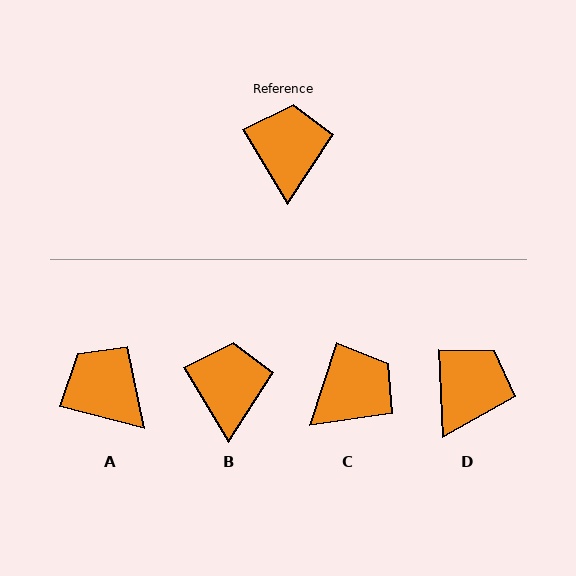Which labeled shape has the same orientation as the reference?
B.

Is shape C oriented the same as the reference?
No, it is off by about 48 degrees.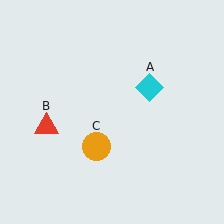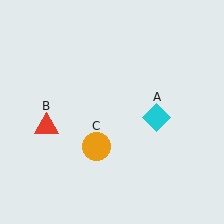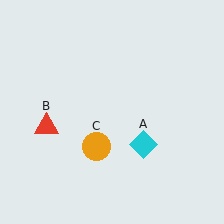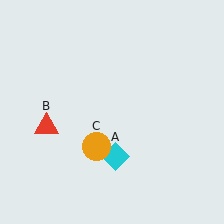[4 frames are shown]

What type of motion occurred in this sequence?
The cyan diamond (object A) rotated clockwise around the center of the scene.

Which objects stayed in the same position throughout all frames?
Red triangle (object B) and orange circle (object C) remained stationary.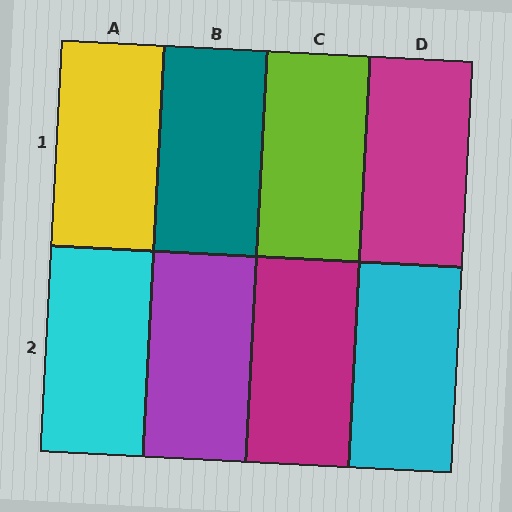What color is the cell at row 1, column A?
Yellow.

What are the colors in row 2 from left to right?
Cyan, purple, magenta, cyan.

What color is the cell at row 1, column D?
Magenta.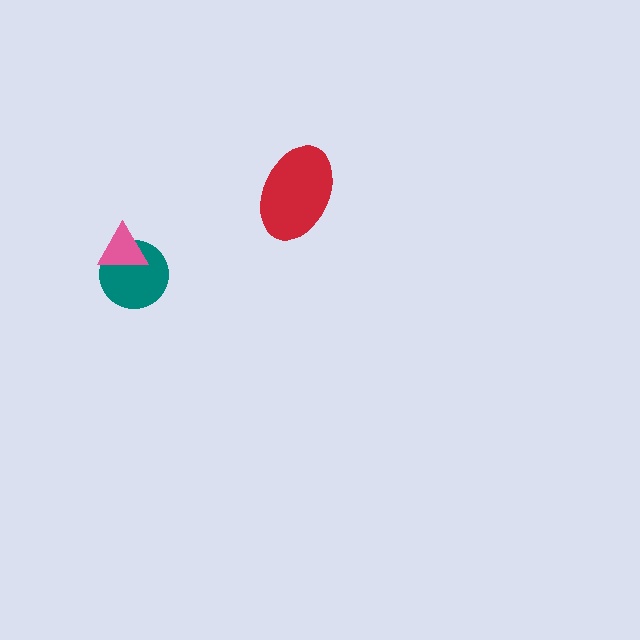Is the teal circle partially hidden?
Yes, it is partially covered by another shape.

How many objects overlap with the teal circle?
1 object overlaps with the teal circle.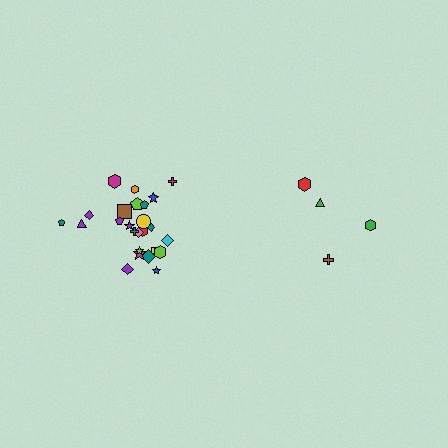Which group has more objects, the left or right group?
The left group.